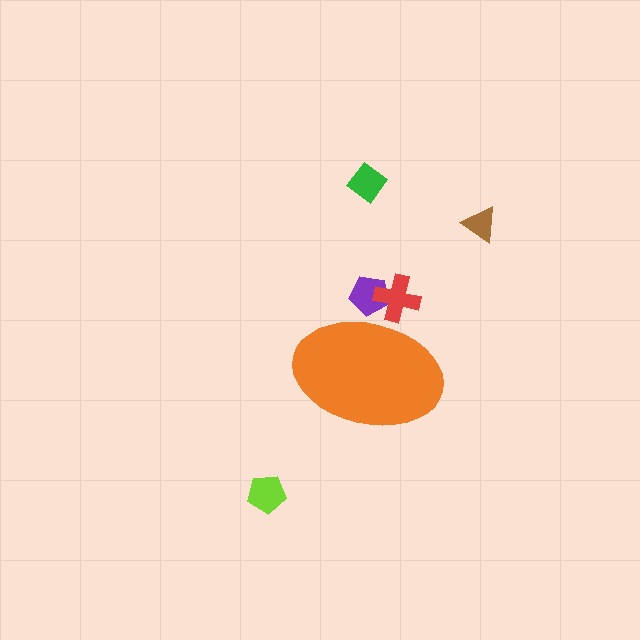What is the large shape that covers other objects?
An orange ellipse.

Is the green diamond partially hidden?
No, the green diamond is fully visible.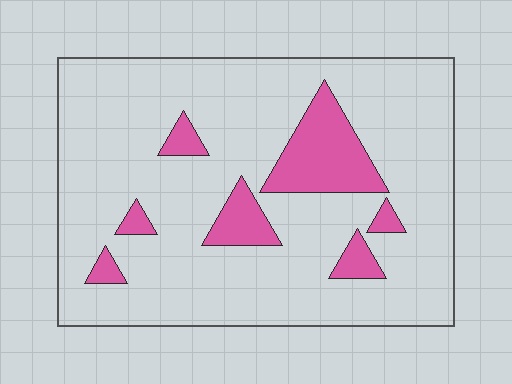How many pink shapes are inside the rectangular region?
7.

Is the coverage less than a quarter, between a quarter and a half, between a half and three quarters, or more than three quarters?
Less than a quarter.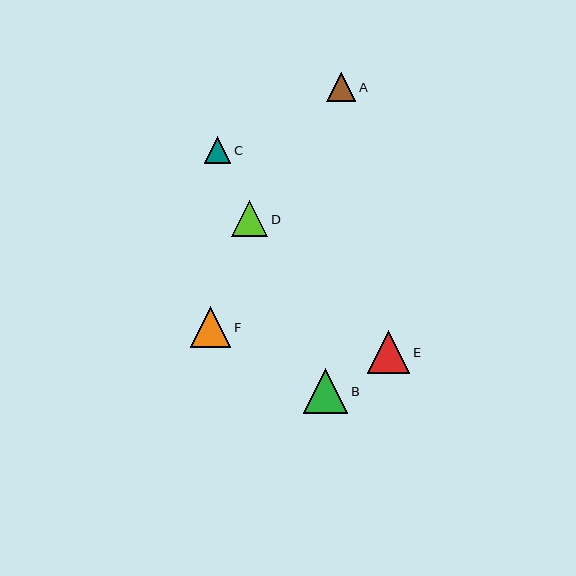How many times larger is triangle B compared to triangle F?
Triangle B is approximately 1.1 times the size of triangle F.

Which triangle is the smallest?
Triangle C is the smallest with a size of approximately 27 pixels.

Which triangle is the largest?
Triangle B is the largest with a size of approximately 44 pixels.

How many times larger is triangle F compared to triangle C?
Triangle F is approximately 1.5 times the size of triangle C.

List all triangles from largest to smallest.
From largest to smallest: B, E, F, D, A, C.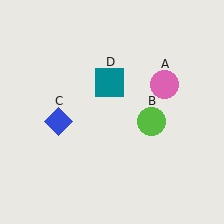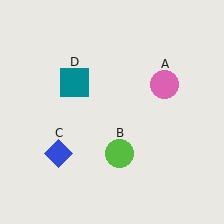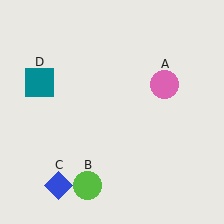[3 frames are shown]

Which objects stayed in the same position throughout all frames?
Pink circle (object A) remained stationary.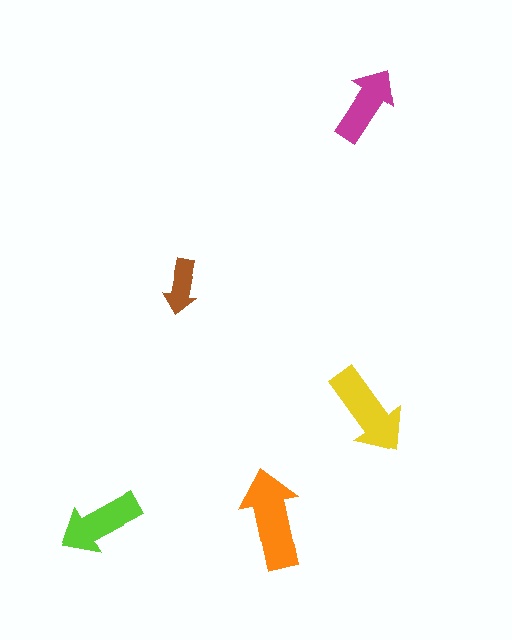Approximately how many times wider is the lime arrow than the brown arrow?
About 1.5 times wider.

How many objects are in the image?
There are 5 objects in the image.